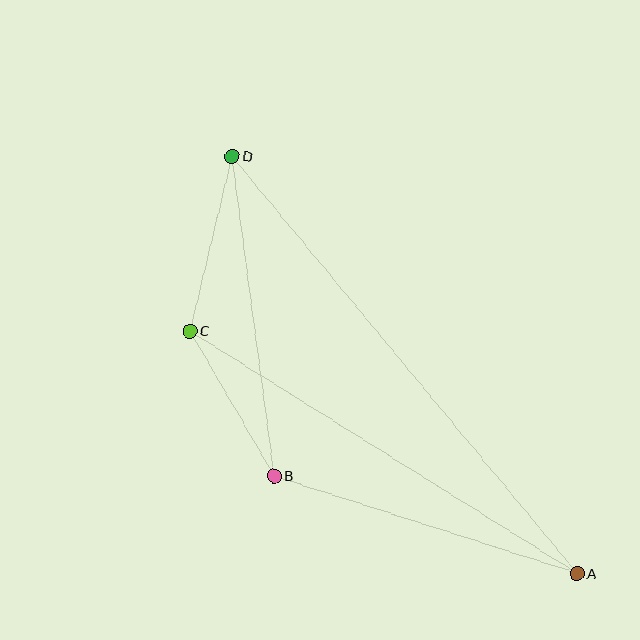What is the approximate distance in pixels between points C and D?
The distance between C and D is approximately 180 pixels.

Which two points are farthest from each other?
Points A and D are farthest from each other.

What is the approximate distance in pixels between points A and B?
The distance between A and B is approximately 318 pixels.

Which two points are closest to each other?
Points B and C are closest to each other.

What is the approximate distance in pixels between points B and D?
The distance between B and D is approximately 322 pixels.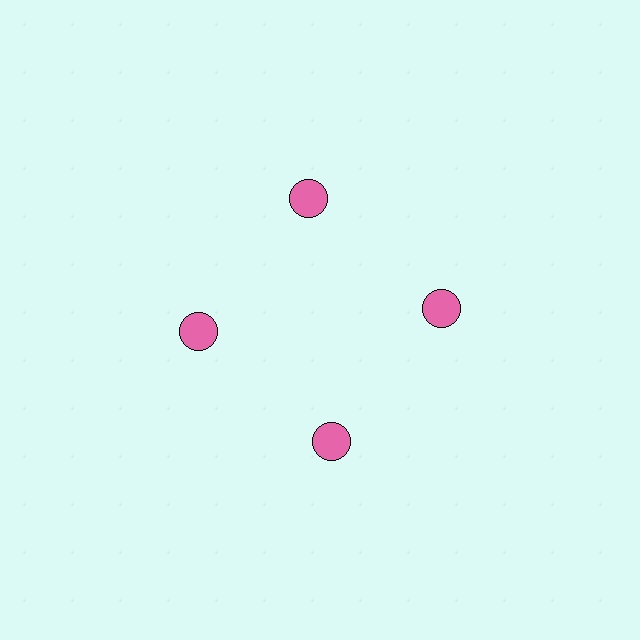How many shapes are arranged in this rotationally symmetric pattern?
There are 4 shapes, arranged in 4 groups of 1.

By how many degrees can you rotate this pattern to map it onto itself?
The pattern maps onto itself every 90 degrees of rotation.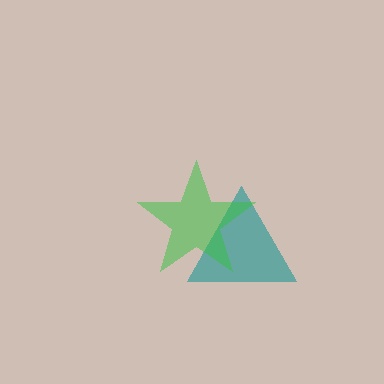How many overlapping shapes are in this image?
There are 2 overlapping shapes in the image.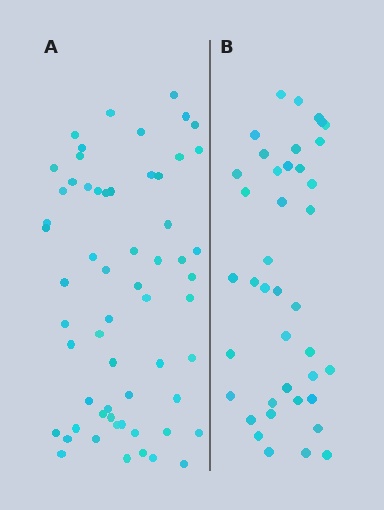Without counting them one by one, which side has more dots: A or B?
Region A (the left region) has more dots.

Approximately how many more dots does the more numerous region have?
Region A has approximately 20 more dots than region B.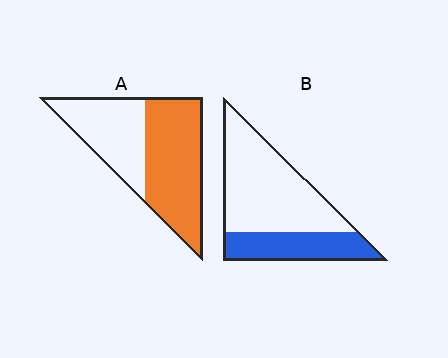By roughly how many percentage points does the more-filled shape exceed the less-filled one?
By roughly 25 percentage points (A over B).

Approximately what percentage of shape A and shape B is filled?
A is approximately 60% and B is approximately 30%.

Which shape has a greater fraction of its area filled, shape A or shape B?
Shape A.